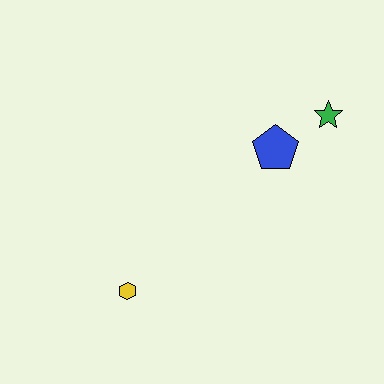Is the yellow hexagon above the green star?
No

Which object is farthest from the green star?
The yellow hexagon is farthest from the green star.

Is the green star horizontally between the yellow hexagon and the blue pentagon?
No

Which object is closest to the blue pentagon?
The green star is closest to the blue pentagon.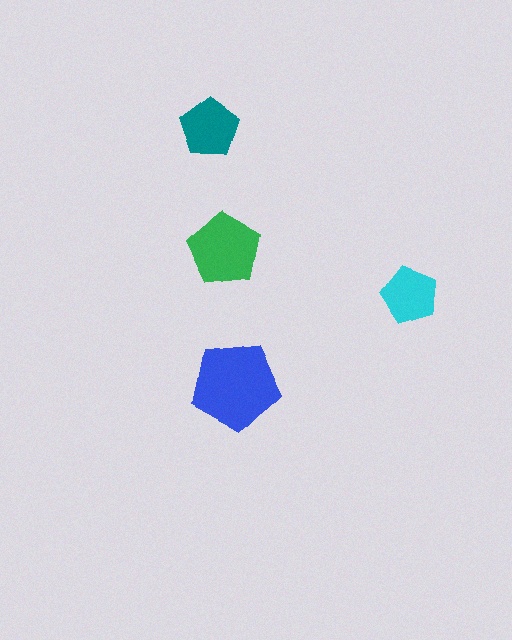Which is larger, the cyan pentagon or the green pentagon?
The green one.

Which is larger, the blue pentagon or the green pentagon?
The blue one.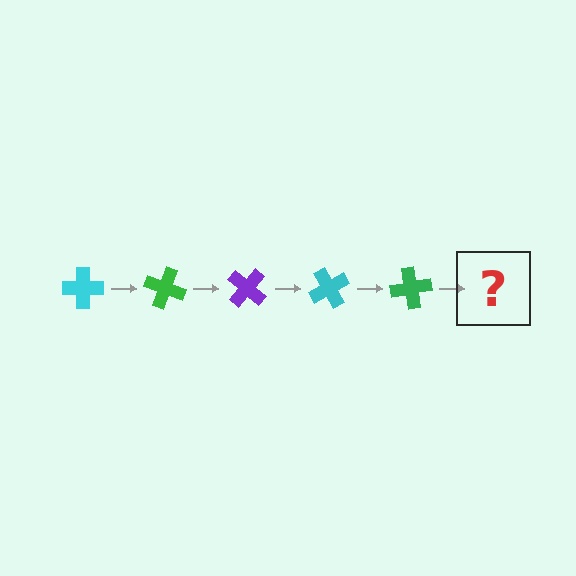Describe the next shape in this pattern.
It should be a purple cross, rotated 100 degrees from the start.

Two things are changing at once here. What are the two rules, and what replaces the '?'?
The two rules are that it rotates 20 degrees each step and the color cycles through cyan, green, and purple. The '?' should be a purple cross, rotated 100 degrees from the start.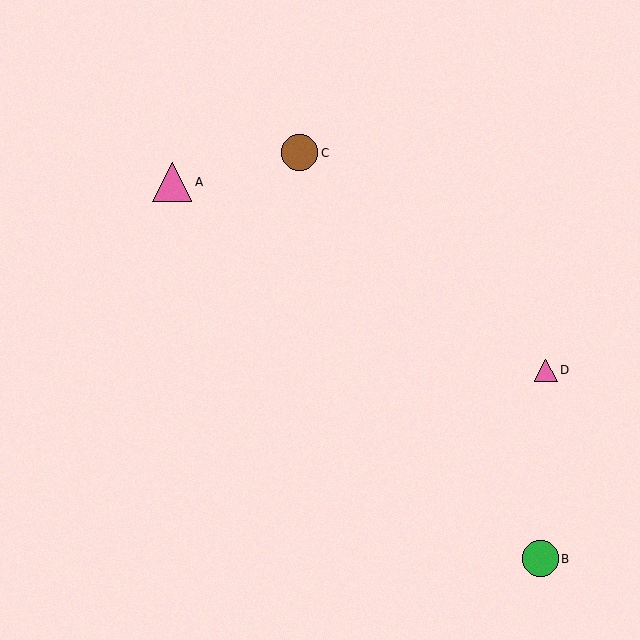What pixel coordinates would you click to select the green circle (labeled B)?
Click at (540, 559) to select the green circle B.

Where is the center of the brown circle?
The center of the brown circle is at (300, 153).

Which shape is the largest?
The pink triangle (labeled A) is the largest.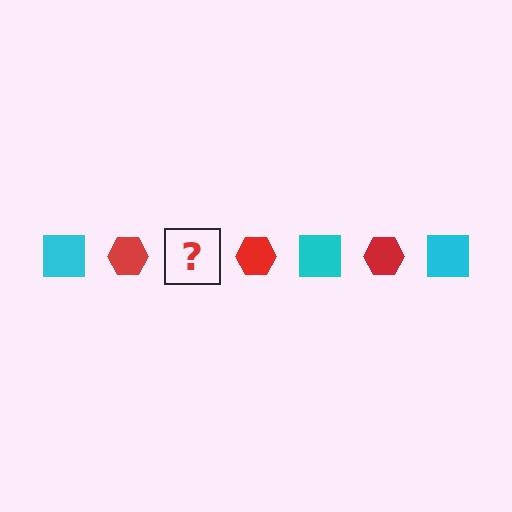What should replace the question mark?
The question mark should be replaced with a cyan square.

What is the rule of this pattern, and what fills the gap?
The rule is that the pattern alternates between cyan square and red hexagon. The gap should be filled with a cyan square.